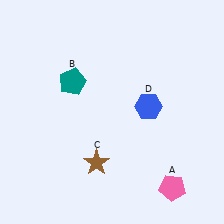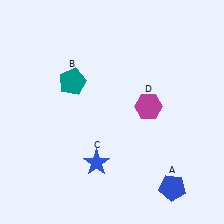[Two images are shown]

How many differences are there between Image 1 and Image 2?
There are 3 differences between the two images.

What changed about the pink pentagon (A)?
In Image 1, A is pink. In Image 2, it changed to blue.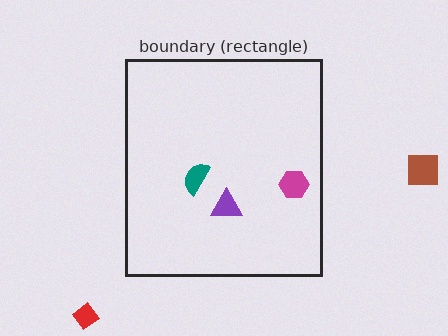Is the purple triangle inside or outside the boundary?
Inside.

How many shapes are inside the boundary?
3 inside, 2 outside.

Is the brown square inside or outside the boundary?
Outside.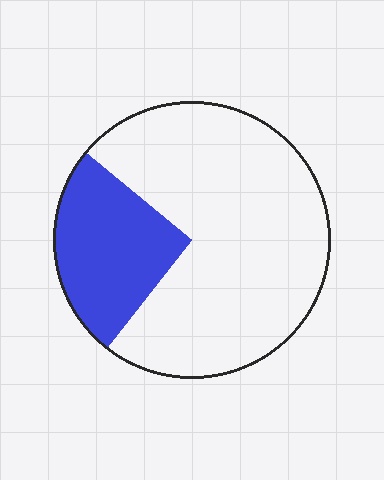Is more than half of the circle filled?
No.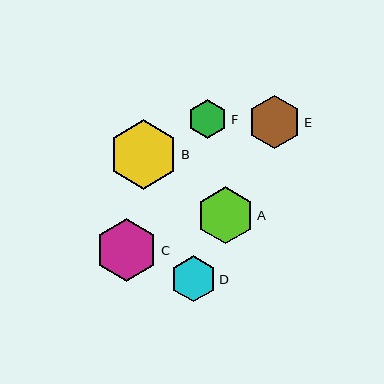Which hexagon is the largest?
Hexagon B is the largest with a size of approximately 70 pixels.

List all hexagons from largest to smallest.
From largest to smallest: B, C, A, E, D, F.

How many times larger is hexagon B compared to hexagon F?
Hexagon B is approximately 1.8 times the size of hexagon F.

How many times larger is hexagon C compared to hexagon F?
Hexagon C is approximately 1.6 times the size of hexagon F.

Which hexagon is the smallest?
Hexagon F is the smallest with a size of approximately 39 pixels.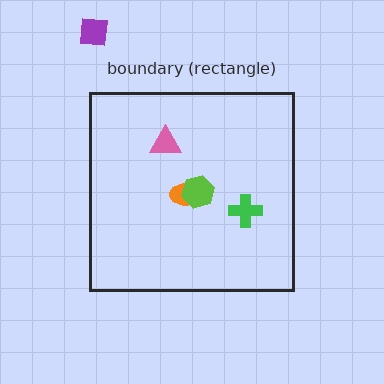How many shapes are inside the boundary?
4 inside, 1 outside.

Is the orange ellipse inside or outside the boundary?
Inside.